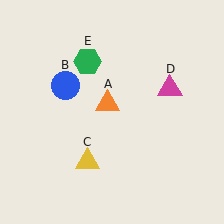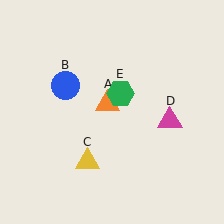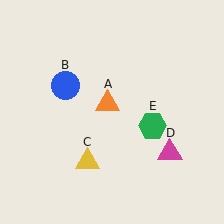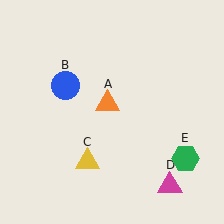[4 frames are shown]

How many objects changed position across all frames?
2 objects changed position: magenta triangle (object D), green hexagon (object E).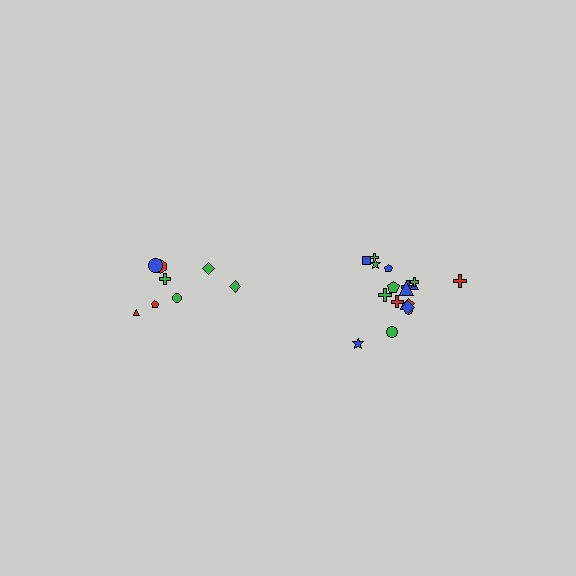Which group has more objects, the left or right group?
The right group.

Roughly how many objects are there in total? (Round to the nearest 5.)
Roughly 25 objects in total.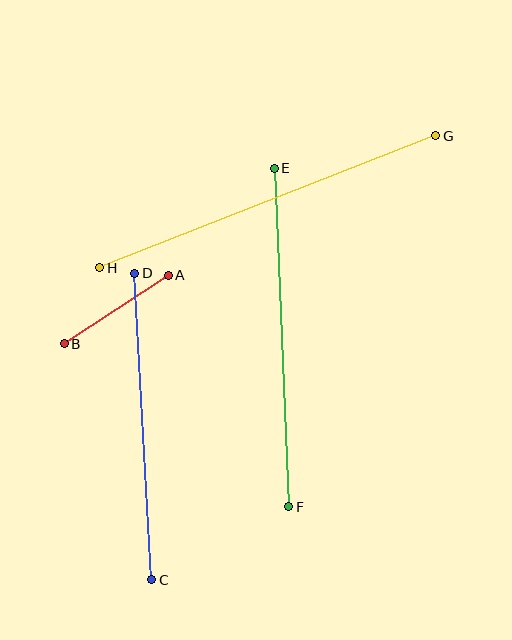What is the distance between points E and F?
The distance is approximately 339 pixels.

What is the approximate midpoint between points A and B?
The midpoint is at approximately (116, 309) pixels.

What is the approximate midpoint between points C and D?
The midpoint is at approximately (143, 427) pixels.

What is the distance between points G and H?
The distance is approximately 361 pixels.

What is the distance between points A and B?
The distance is approximately 124 pixels.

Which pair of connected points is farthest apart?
Points G and H are farthest apart.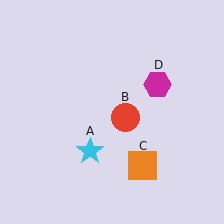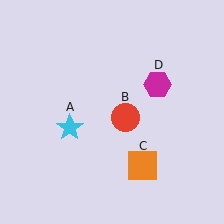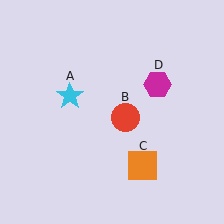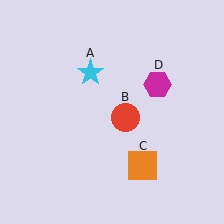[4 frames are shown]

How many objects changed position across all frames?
1 object changed position: cyan star (object A).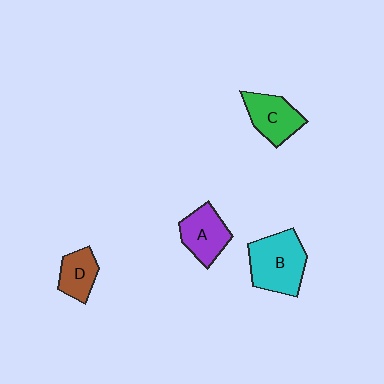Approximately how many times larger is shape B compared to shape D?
Approximately 1.9 times.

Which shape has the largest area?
Shape B (cyan).